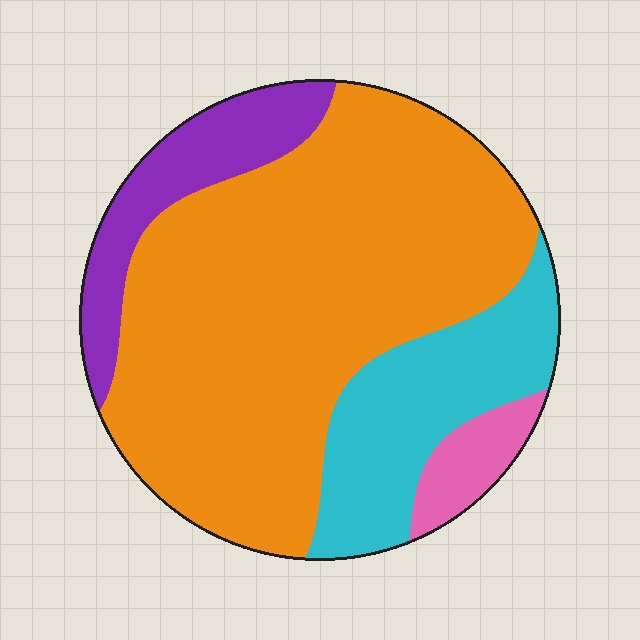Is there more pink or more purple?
Purple.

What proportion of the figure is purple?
Purple covers about 10% of the figure.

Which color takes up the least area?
Pink, at roughly 5%.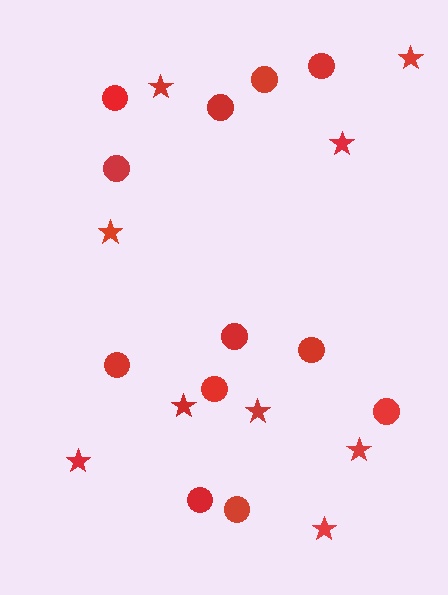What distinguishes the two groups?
There are 2 groups: one group of stars (9) and one group of circles (12).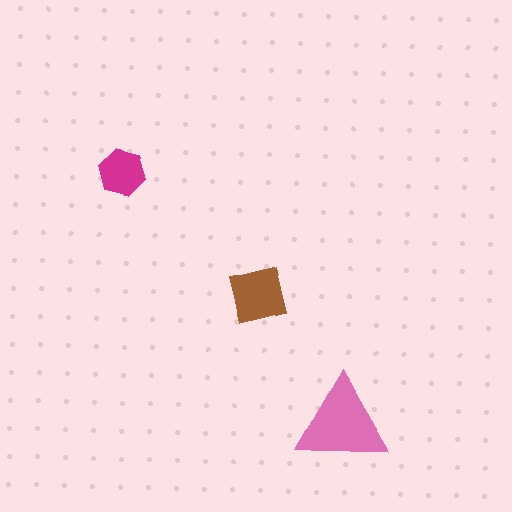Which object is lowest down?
The pink triangle is bottommost.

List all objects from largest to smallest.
The pink triangle, the brown square, the magenta hexagon.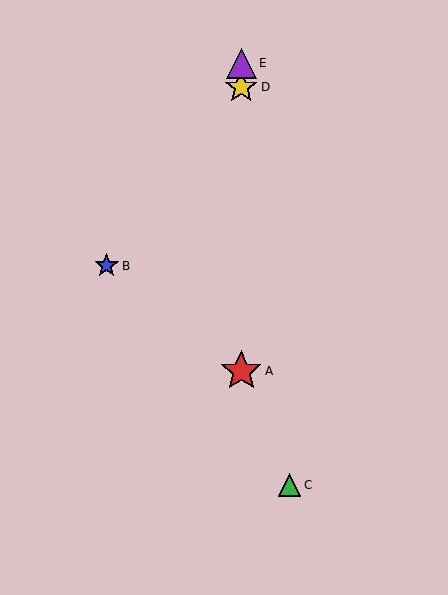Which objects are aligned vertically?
Objects A, D, E are aligned vertically.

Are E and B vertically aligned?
No, E is at x≈241 and B is at x≈107.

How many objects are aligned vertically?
3 objects (A, D, E) are aligned vertically.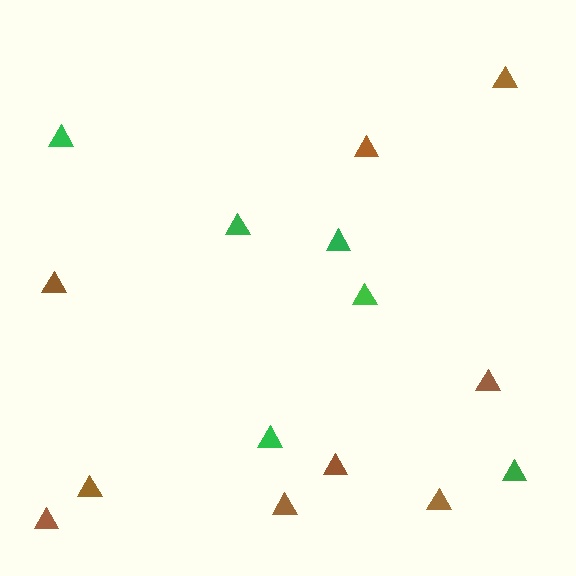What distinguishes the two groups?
There are 2 groups: one group of brown triangles (9) and one group of green triangles (6).